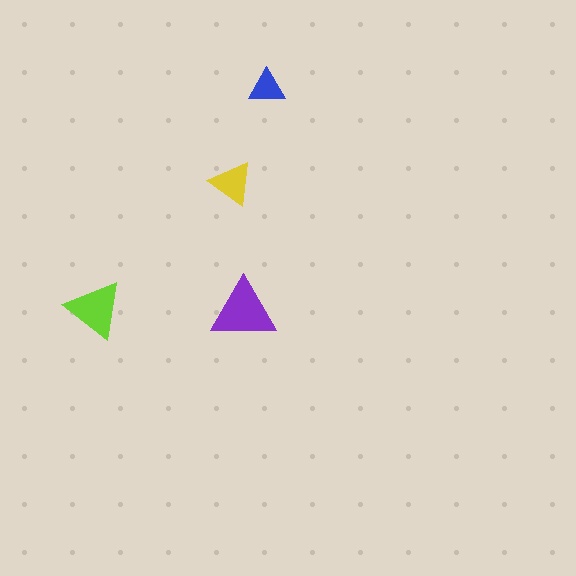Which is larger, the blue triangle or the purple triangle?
The purple one.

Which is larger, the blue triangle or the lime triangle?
The lime one.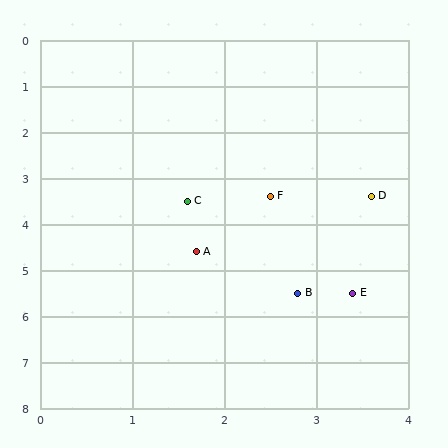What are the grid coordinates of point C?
Point C is at approximately (1.6, 3.5).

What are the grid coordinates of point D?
Point D is at approximately (3.6, 3.4).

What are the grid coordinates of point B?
Point B is at approximately (2.8, 5.5).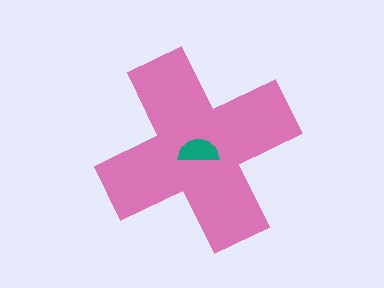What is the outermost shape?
The pink cross.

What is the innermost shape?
The teal semicircle.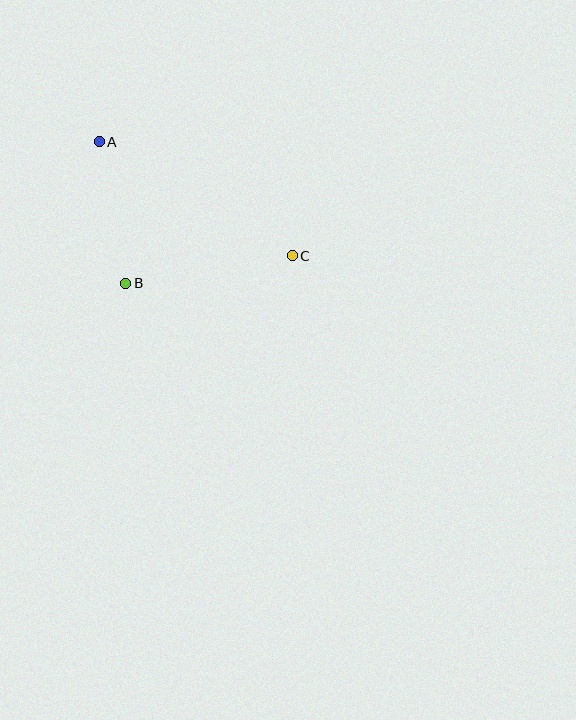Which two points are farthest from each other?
Points A and C are farthest from each other.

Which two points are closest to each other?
Points A and B are closest to each other.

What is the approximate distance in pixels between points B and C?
The distance between B and C is approximately 169 pixels.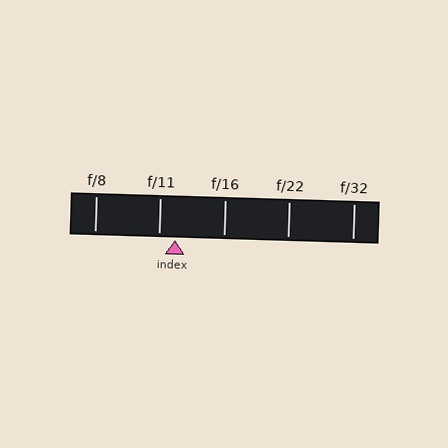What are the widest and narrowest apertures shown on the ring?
The widest aperture shown is f/8 and the narrowest is f/32.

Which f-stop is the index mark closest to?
The index mark is closest to f/11.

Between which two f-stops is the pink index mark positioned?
The index mark is between f/11 and f/16.